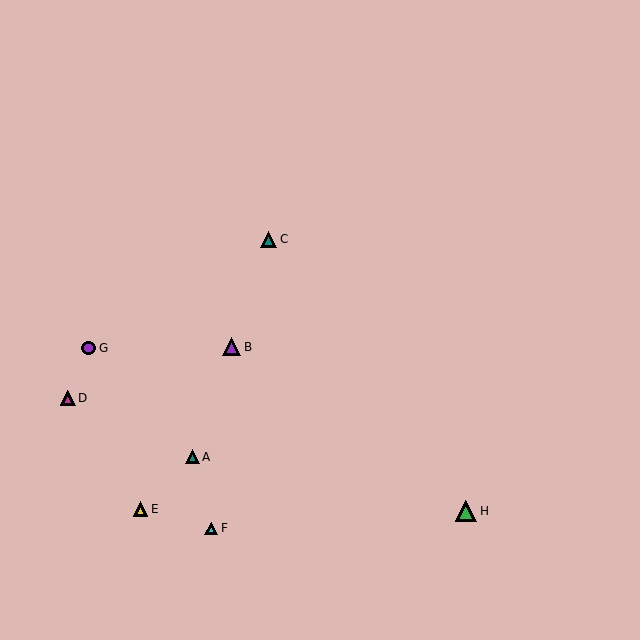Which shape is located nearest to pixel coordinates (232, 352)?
The purple triangle (labeled B) at (231, 347) is nearest to that location.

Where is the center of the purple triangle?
The center of the purple triangle is at (231, 347).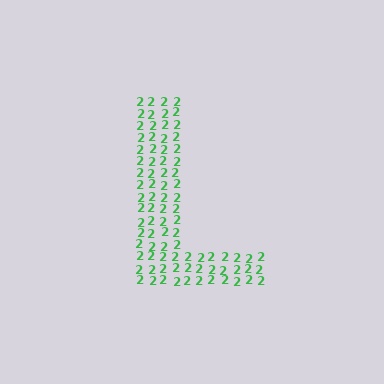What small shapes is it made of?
It is made of small digit 2's.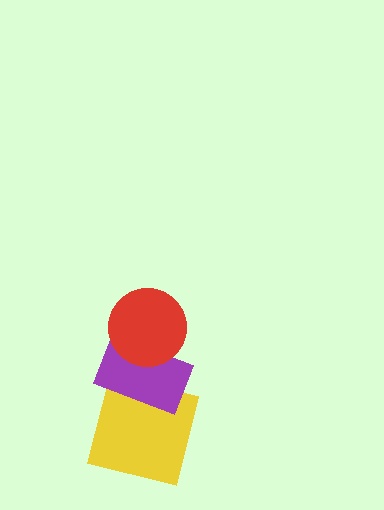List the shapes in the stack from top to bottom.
From top to bottom: the red circle, the purple rectangle, the yellow square.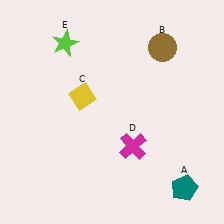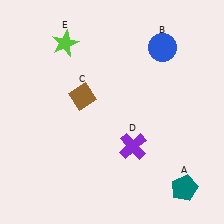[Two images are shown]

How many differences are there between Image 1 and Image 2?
There are 3 differences between the two images.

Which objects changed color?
B changed from brown to blue. C changed from yellow to brown. D changed from magenta to purple.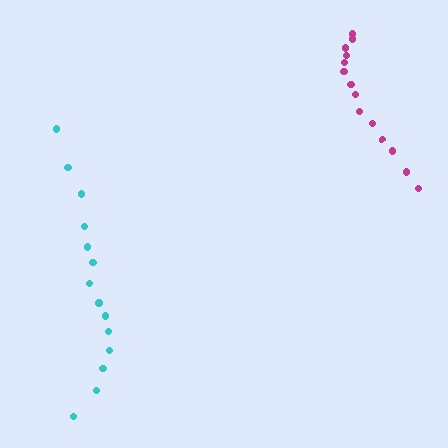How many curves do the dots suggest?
There are 2 distinct paths.